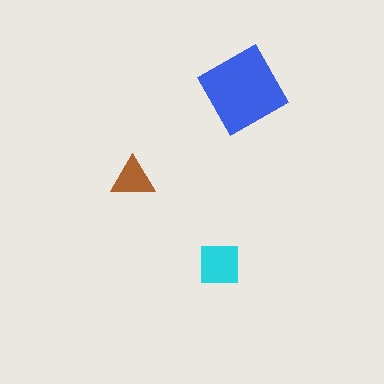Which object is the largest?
The blue diamond.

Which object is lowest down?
The cyan square is bottommost.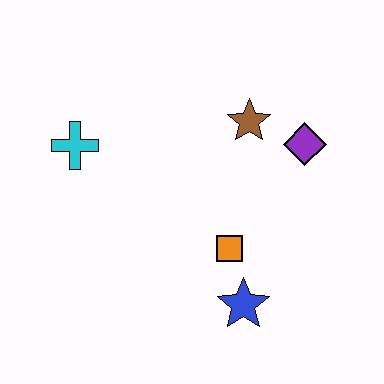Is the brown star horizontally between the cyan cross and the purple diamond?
Yes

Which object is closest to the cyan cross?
The brown star is closest to the cyan cross.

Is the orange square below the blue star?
No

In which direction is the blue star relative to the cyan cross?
The blue star is to the right of the cyan cross.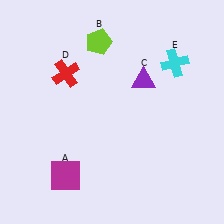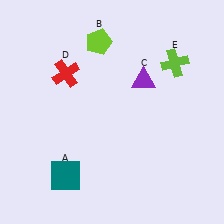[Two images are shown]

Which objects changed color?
A changed from magenta to teal. E changed from cyan to lime.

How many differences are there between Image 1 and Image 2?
There are 2 differences between the two images.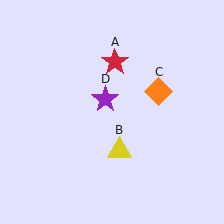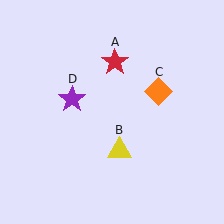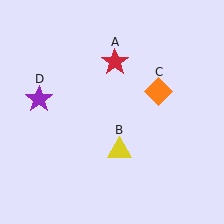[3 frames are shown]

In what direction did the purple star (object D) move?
The purple star (object D) moved left.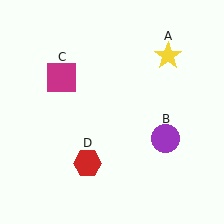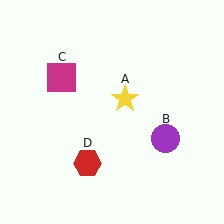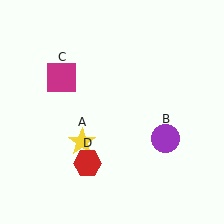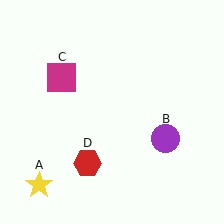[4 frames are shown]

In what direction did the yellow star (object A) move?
The yellow star (object A) moved down and to the left.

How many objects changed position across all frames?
1 object changed position: yellow star (object A).